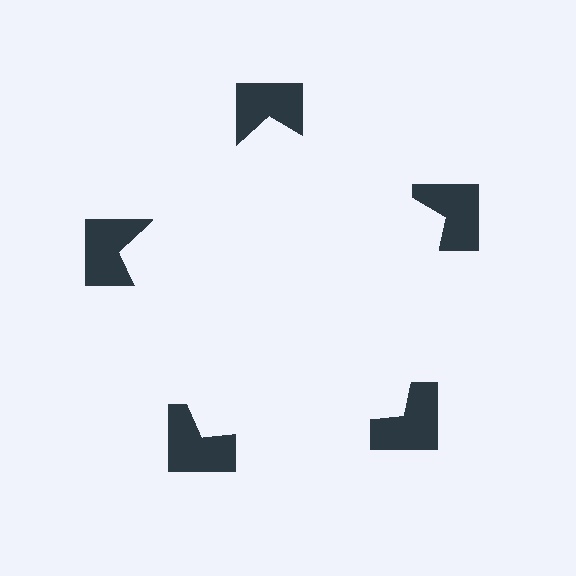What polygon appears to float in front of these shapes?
An illusory pentagon — its edges are inferred from the aligned wedge cuts in the notched squares, not physically drawn.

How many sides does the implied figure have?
5 sides.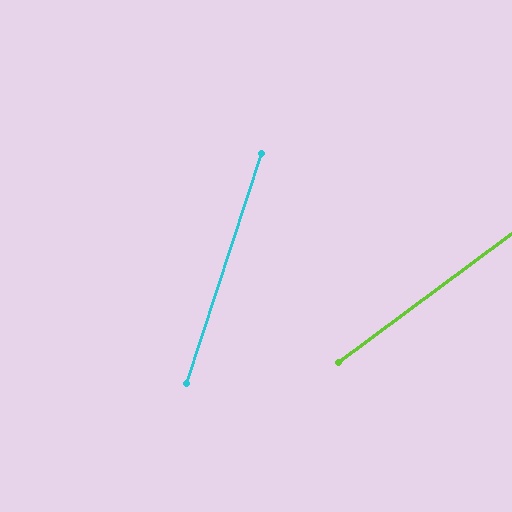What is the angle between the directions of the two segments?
Approximately 35 degrees.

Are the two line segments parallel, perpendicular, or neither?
Neither parallel nor perpendicular — they differ by about 35°.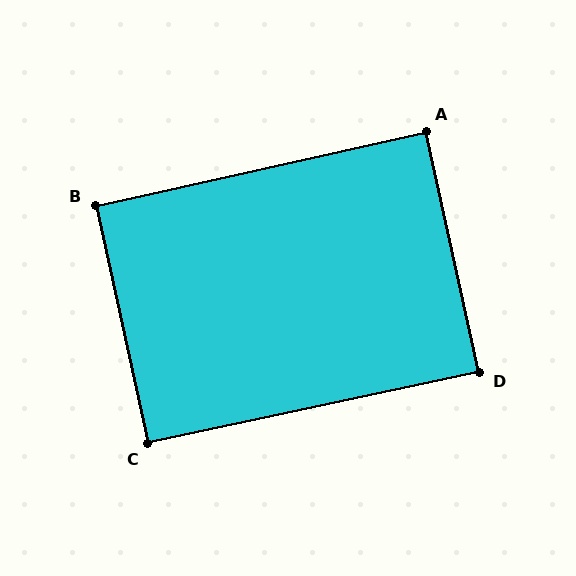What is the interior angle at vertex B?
Approximately 90 degrees (approximately right).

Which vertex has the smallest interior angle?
A, at approximately 90 degrees.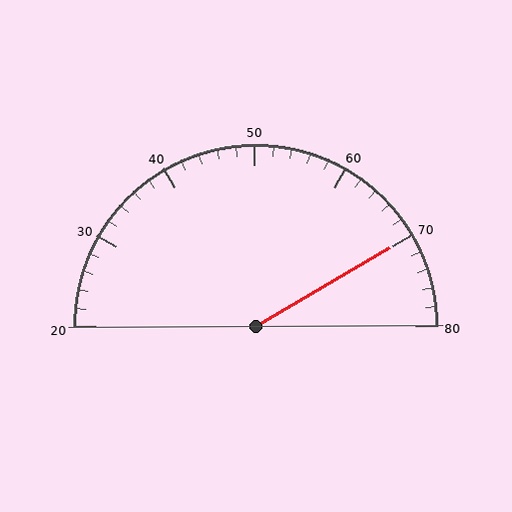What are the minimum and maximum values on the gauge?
The gauge ranges from 20 to 80.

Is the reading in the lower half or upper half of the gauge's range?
The reading is in the upper half of the range (20 to 80).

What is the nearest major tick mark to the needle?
The nearest major tick mark is 70.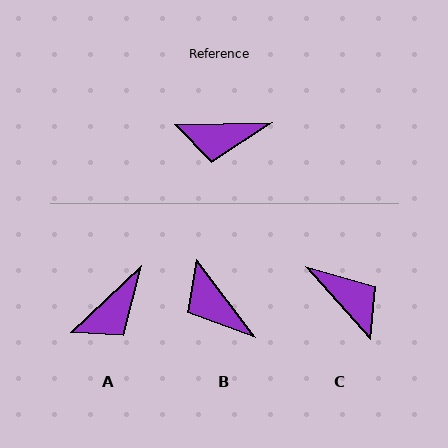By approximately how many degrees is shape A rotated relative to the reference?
Approximately 42 degrees counter-clockwise.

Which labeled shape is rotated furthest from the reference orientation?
C, about 130 degrees away.